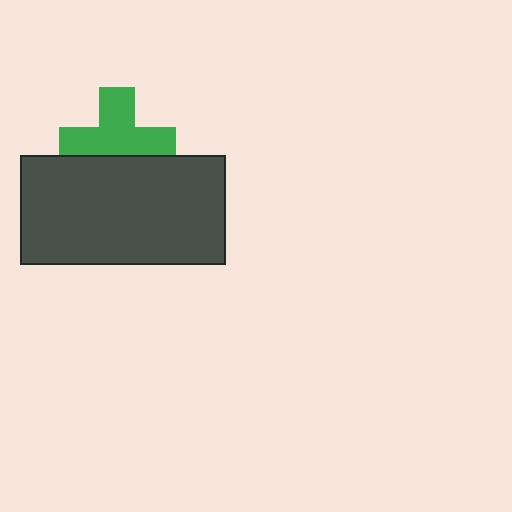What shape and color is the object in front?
The object in front is a dark gray rectangle.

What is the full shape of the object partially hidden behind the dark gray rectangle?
The partially hidden object is a green cross.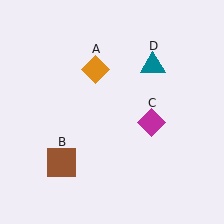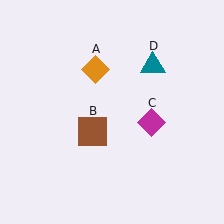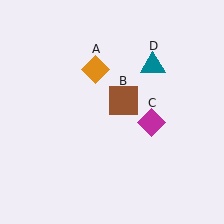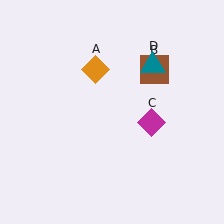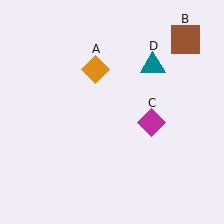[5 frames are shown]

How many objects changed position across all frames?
1 object changed position: brown square (object B).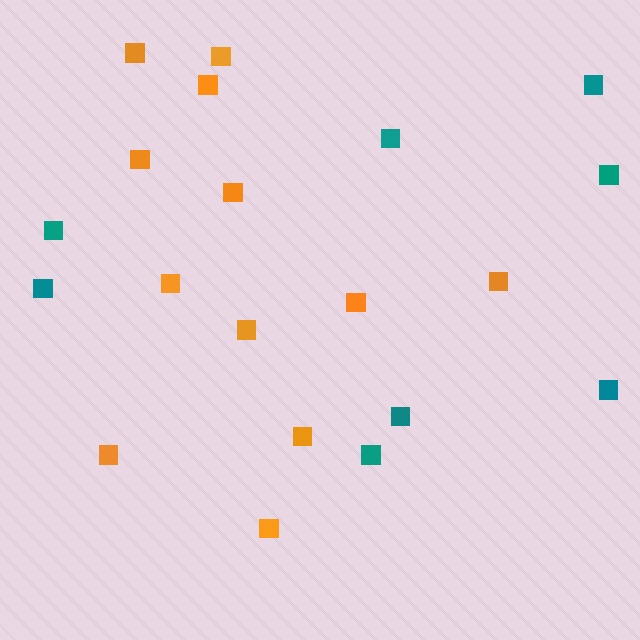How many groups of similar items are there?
There are 2 groups: one group of teal squares (8) and one group of orange squares (12).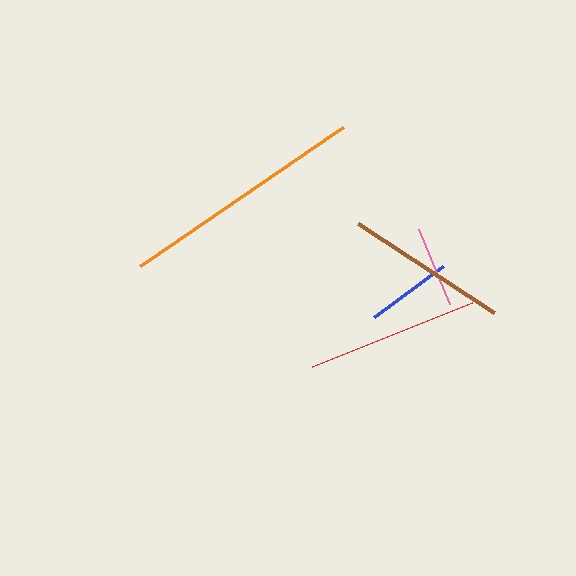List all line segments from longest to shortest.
From longest to shortest: orange, red, brown, blue, pink.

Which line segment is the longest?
The orange line is the longest at approximately 247 pixels.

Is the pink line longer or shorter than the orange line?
The orange line is longer than the pink line.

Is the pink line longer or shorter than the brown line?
The brown line is longer than the pink line.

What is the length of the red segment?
The red segment is approximately 172 pixels long.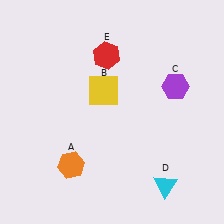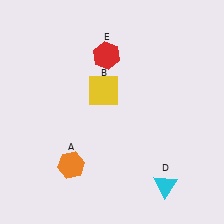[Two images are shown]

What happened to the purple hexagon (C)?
The purple hexagon (C) was removed in Image 2. It was in the top-right area of Image 1.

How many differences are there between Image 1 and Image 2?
There is 1 difference between the two images.